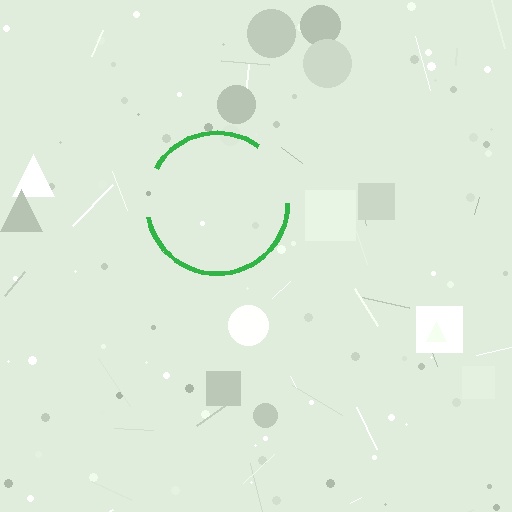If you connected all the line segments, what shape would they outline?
They would outline a circle.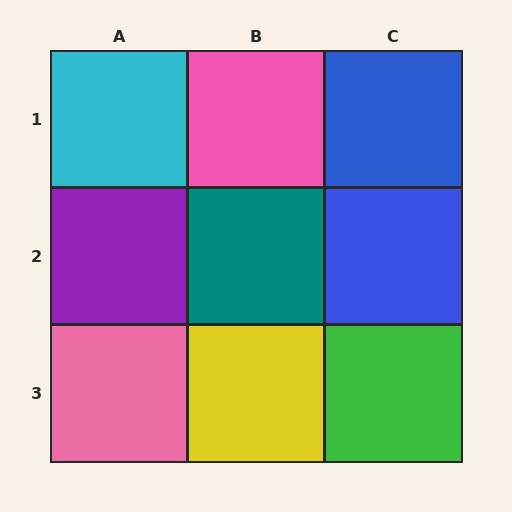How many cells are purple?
1 cell is purple.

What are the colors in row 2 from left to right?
Purple, teal, blue.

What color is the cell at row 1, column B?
Pink.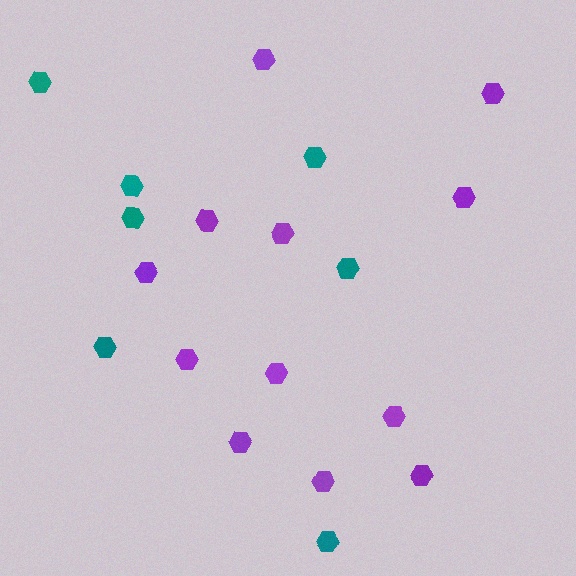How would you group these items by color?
There are 2 groups: one group of teal hexagons (7) and one group of purple hexagons (12).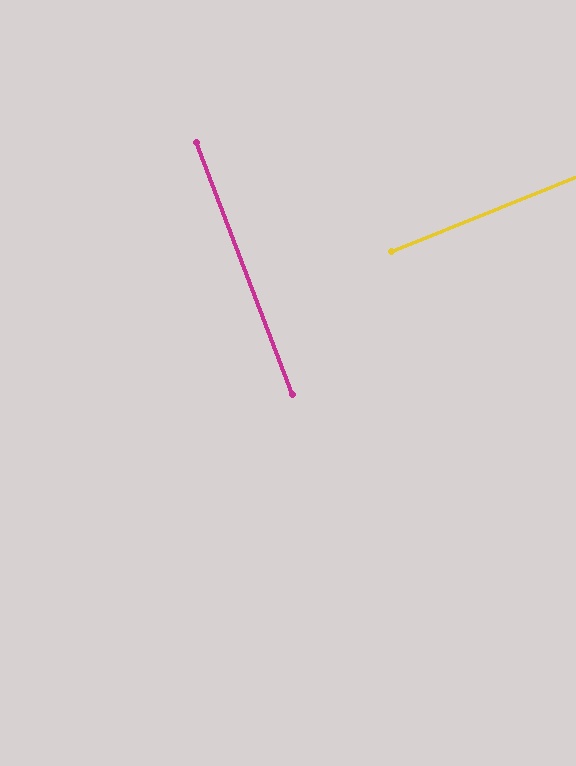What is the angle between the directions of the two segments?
Approximately 89 degrees.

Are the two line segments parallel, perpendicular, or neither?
Perpendicular — they meet at approximately 89°.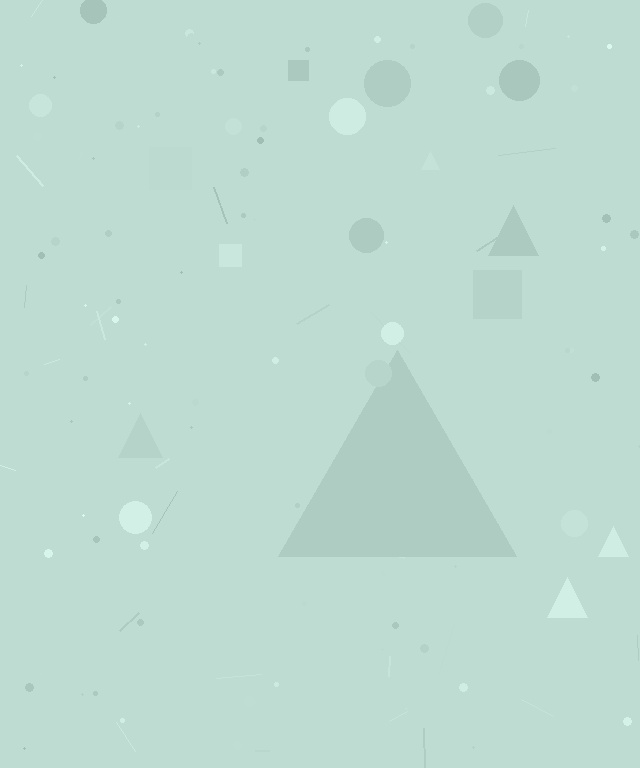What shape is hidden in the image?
A triangle is hidden in the image.